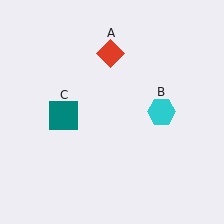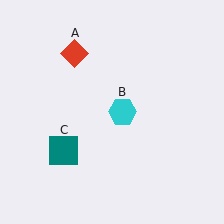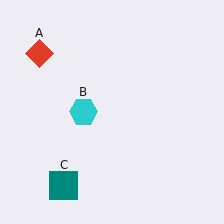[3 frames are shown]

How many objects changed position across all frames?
3 objects changed position: red diamond (object A), cyan hexagon (object B), teal square (object C).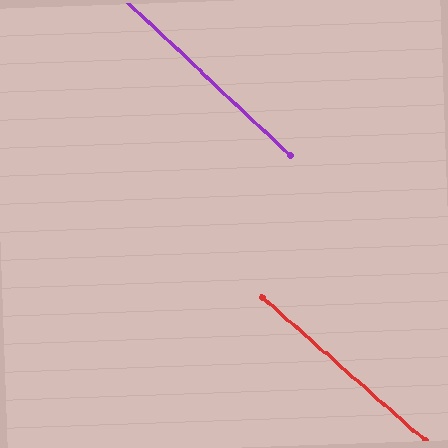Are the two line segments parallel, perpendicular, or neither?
Parallel — their directions differ by only 1.9°.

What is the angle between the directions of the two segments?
Approximately 2 degrees.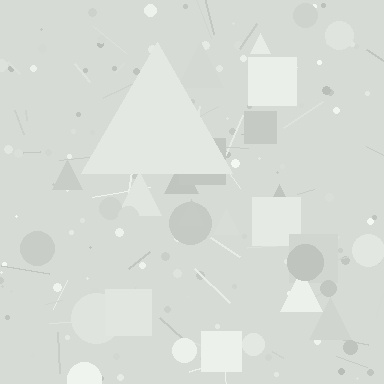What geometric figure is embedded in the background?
A triangle is embedded in the background.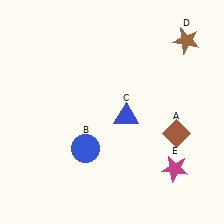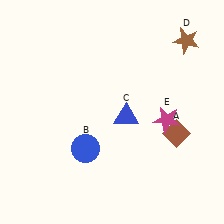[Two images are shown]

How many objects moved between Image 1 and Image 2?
1 object moved between the two images.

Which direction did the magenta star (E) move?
The magenta star (E) moved up.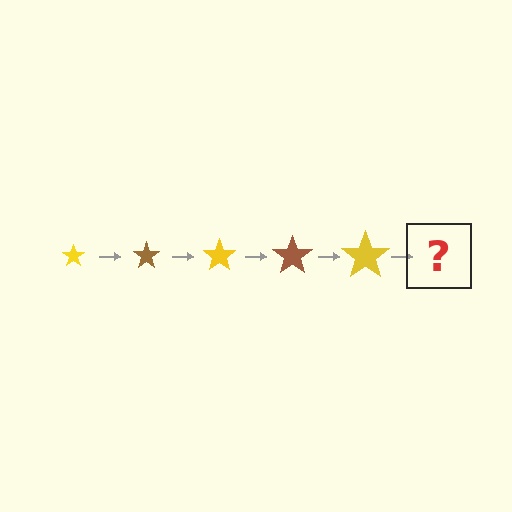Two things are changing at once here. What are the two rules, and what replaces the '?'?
The two rules are that the star grows larger each step and the color cycles through yellow and brown. The '?' should be a brown star, larger than the previous one.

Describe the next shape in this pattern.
It should be a brown star, larger than the previous one.